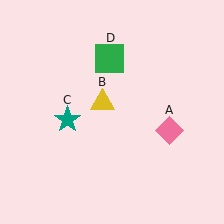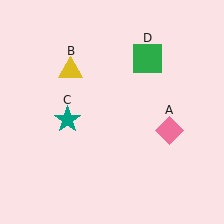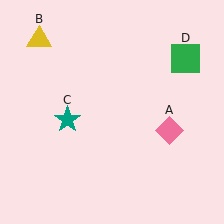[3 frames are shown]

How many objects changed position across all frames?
2 objects changed position: yellow triangle (object B), green square (object D).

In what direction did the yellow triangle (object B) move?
The yellow triangle (object B) moved up and to the left.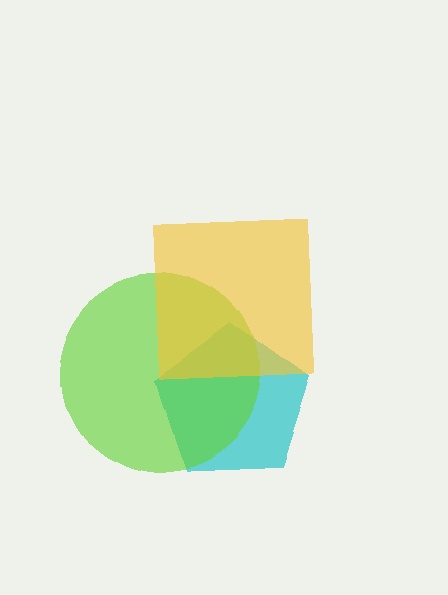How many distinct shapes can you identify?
There are 3 distinct shapes: a cyan pentagon, a lime circle, a yellow square.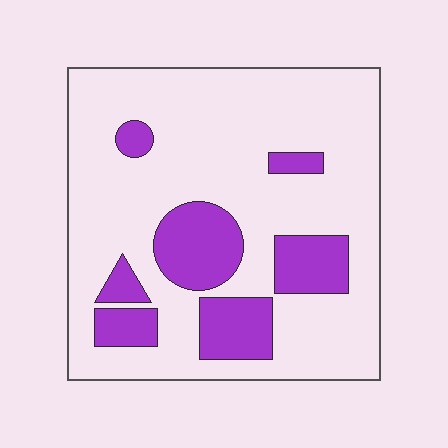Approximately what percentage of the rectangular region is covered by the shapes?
Approximately 20%.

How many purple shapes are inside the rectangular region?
7.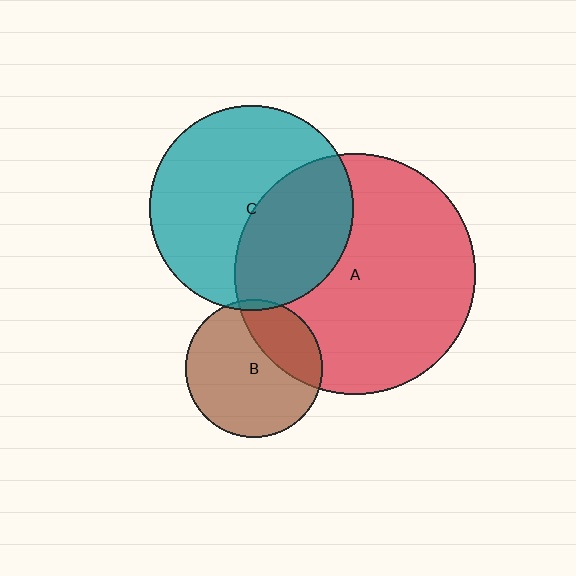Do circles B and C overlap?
Yes.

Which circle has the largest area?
Circle A (red).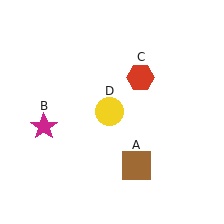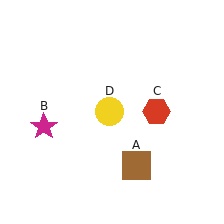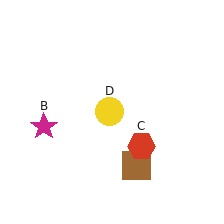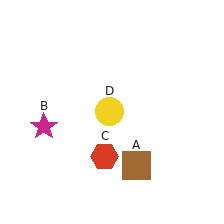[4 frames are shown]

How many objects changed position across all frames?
1 object changed position: red hexagon (object C).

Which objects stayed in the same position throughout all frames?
Brown square (object A) and magenta star (object B) and yellow circle (object D) remained stationary.